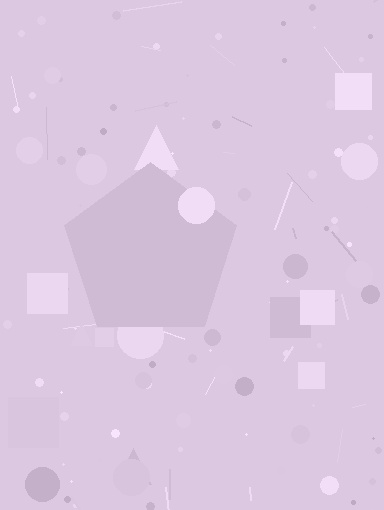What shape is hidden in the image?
A pentagon is hidden in the image.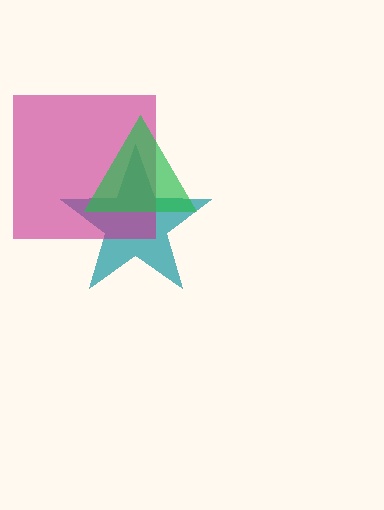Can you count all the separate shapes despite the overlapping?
Yes, there are 3 separate shapes.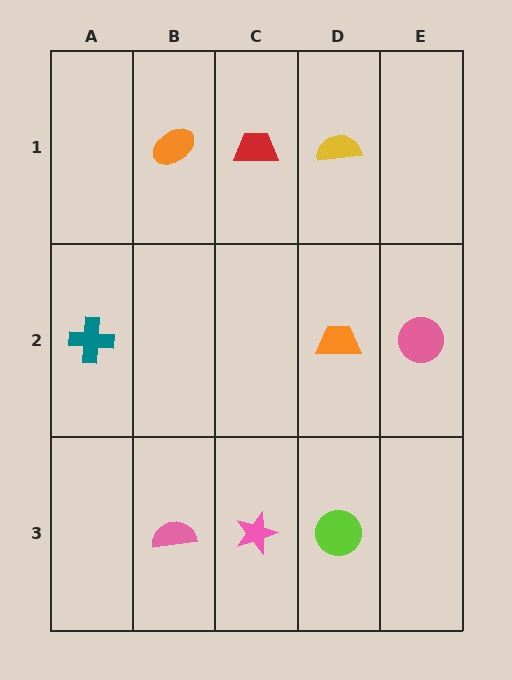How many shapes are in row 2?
3 shapes.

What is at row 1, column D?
A yellow semicircle.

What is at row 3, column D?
A lime circle.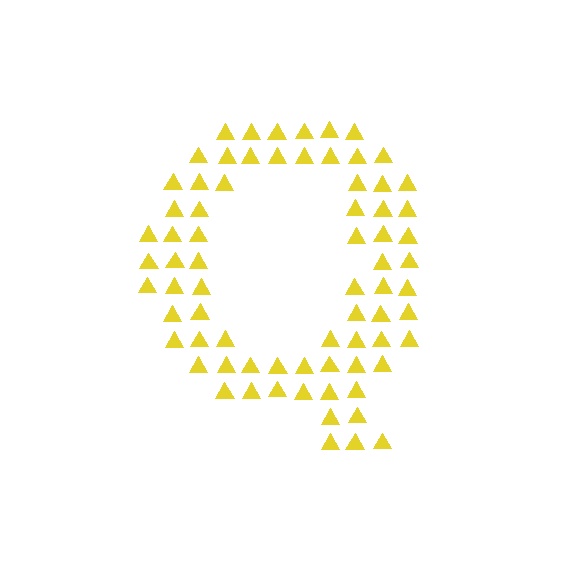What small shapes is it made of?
It is made of small triangles.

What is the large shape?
The large shape is the letter Q.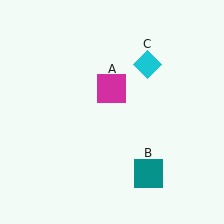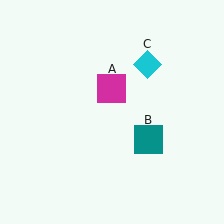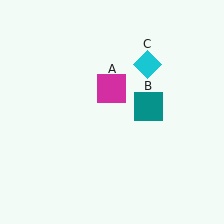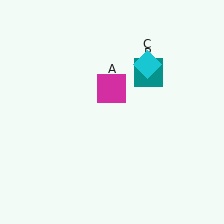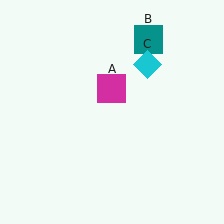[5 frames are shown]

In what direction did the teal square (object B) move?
The teal square (object B) moved up.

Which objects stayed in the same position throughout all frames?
Magenta square (object A) and cyan diamond (object C) remained stationary.